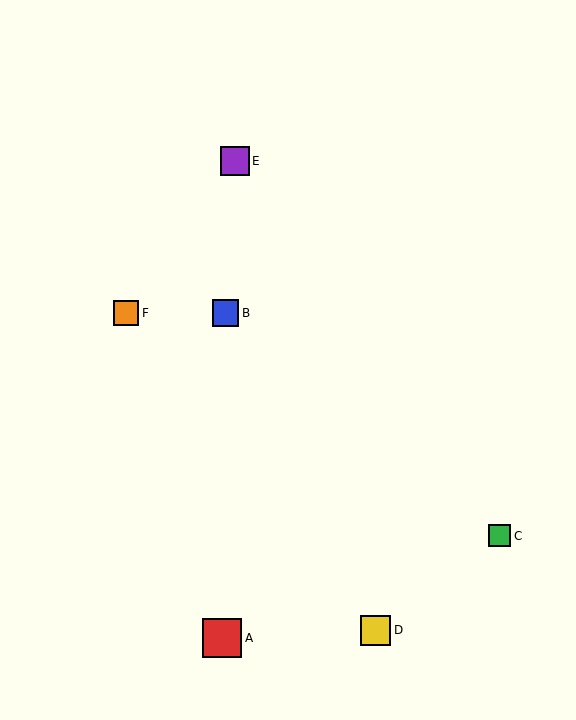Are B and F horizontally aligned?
Yes, both are at y≈313.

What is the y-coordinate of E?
Object E is at y≈161.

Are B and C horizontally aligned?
No, B is at y≈313 and C is at y≈536.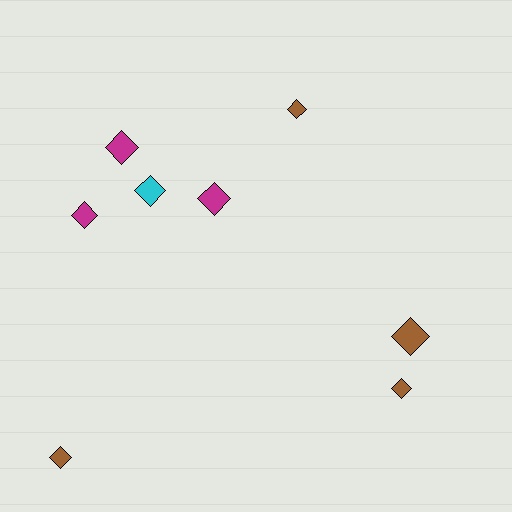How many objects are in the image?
There are 8 objects.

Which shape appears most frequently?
Diamond, with 8 objects.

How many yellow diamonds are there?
There are no yellow diamonds.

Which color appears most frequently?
Brown, with 4 objects.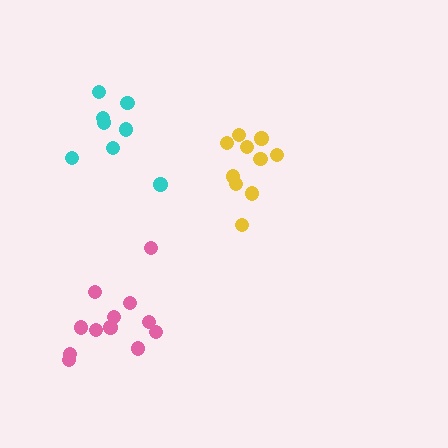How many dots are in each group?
Group 1: 12 dots, Group 2: 10 dots, Group 3: 8 dots (30 total).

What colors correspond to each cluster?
The clusters are colored: pink, yellow, cyan.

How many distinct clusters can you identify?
There are 3 distinct clusters.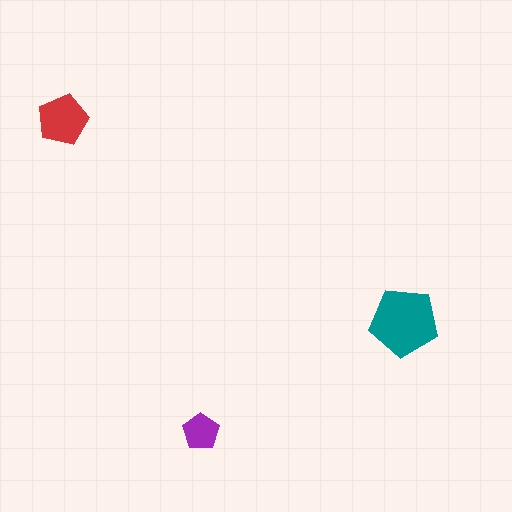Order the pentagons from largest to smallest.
the teal one, the red one, the purple one.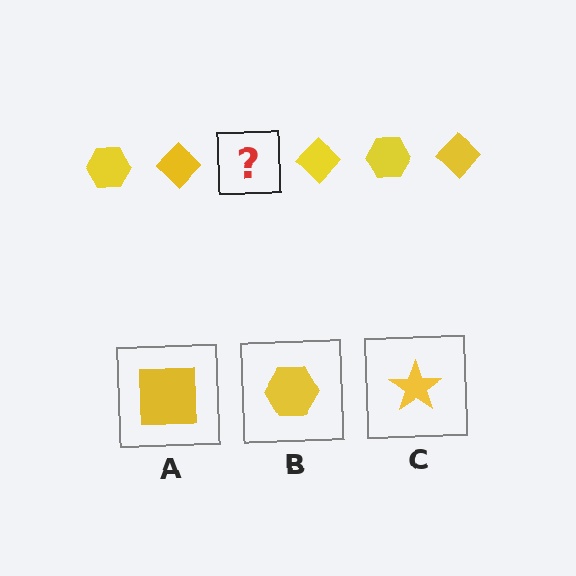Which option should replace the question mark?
Option B.